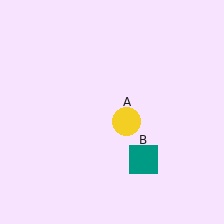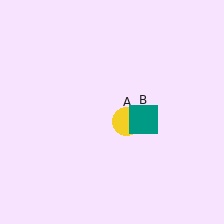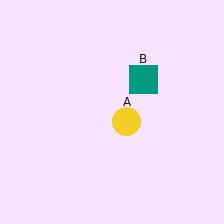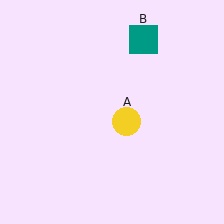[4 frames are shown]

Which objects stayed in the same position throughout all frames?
Yellow circle (object A) remained stationary.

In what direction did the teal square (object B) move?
The teal square (object B) moved up.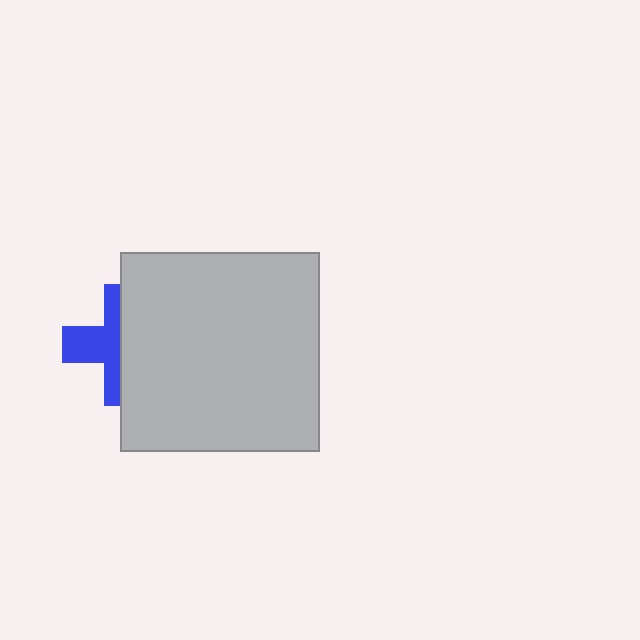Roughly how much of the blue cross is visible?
About half of it is visible (roughly 45%).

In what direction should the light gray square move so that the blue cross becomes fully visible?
The light gray square should move right. That is the shortest direction to clear the overlap and leave the blue cross fully visible.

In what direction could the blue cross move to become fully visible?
The blue cross could move left. That would shift it out from behind the light gray square entirely.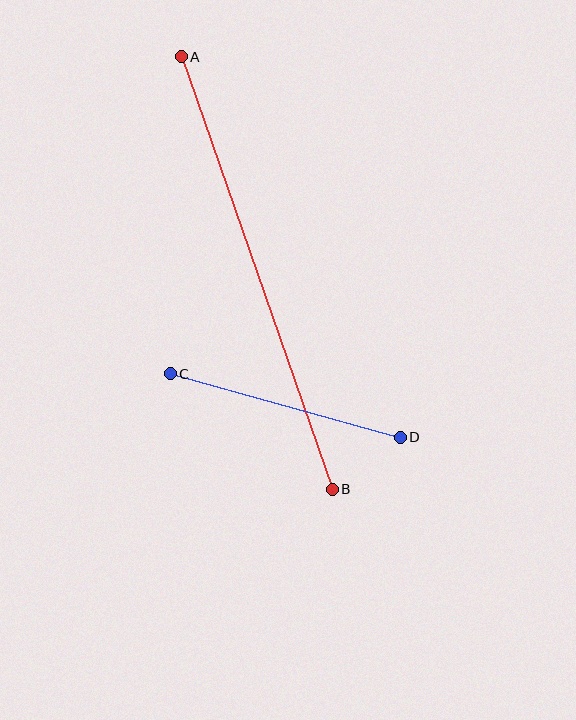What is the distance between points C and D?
The distance is approximately 239 pixels.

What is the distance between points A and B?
The distance is approximately 458 pixels.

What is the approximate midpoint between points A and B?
The midpoint is at approximately (257, 273) pixels.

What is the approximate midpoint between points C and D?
The midpoint is at approximately (285, 406) pixels.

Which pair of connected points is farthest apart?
Points A and B are farthest apart.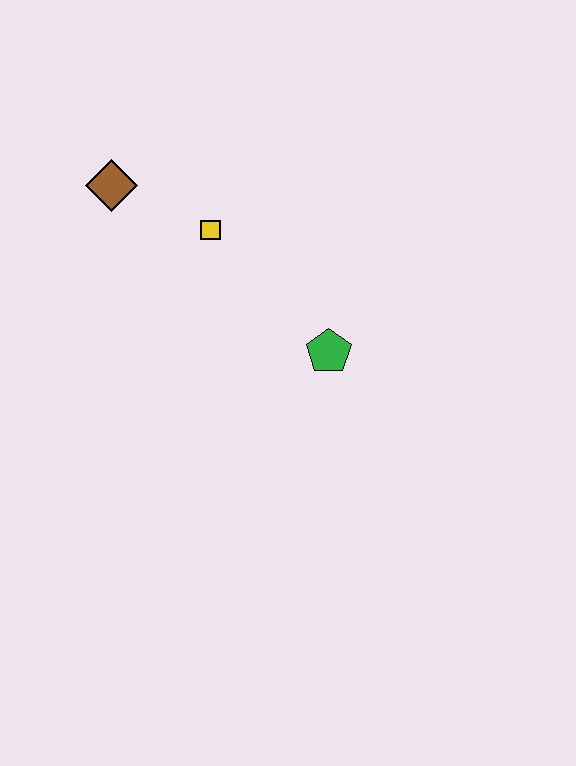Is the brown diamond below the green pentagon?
No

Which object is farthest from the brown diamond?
The green pentagon is farthest from the brown diamond.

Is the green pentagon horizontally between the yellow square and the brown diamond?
No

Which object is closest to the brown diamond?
The yellow square is closest to the brown diamond.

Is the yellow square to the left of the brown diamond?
No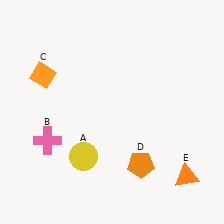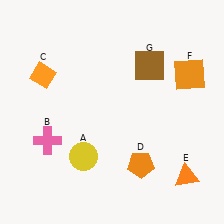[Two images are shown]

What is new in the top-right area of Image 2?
A brown square (G) was added in the top-right area of Image 2.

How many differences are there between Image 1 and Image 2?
There are 2 differences between the two images.